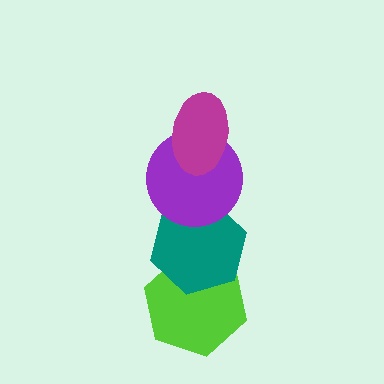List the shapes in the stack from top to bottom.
From top to bottom: the magenta ellipse, the purple circle, the teal hexagon, the lime hexagon.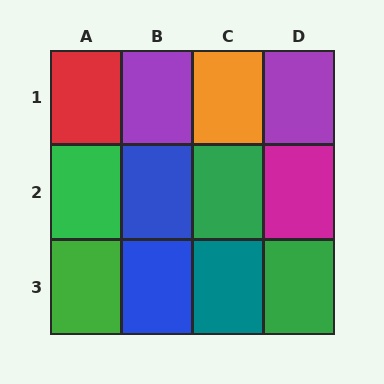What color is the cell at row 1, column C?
Orange.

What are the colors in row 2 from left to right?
Green, blue, green, magenta.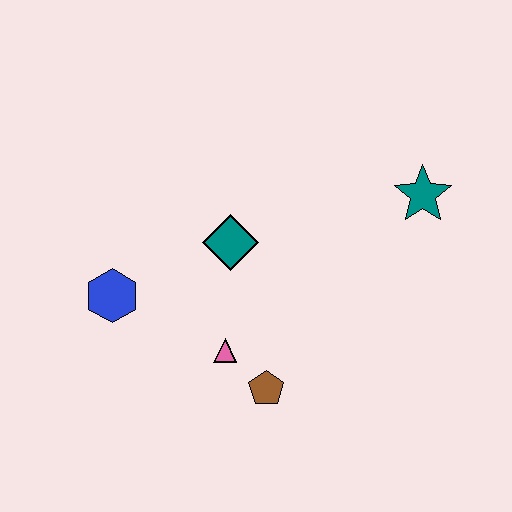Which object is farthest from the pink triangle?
The teal star is farthest from the pink triangle.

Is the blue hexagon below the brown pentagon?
No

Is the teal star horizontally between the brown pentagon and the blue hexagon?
No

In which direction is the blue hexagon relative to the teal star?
The blue hexagon is to the left of the teal star.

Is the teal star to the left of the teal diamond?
No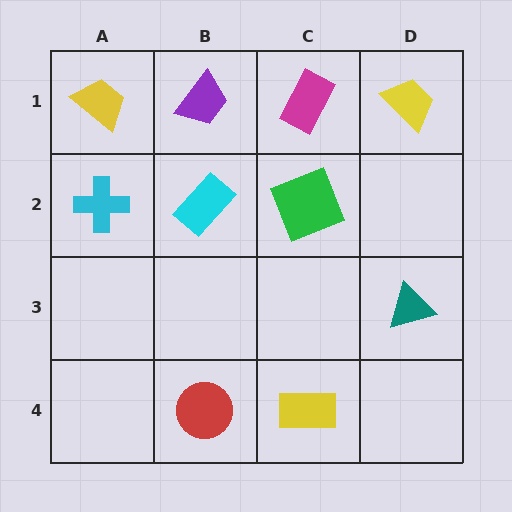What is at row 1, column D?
A yellow trapezoid.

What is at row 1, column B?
A purple trapezoid.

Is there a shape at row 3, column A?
No, that cell is empty.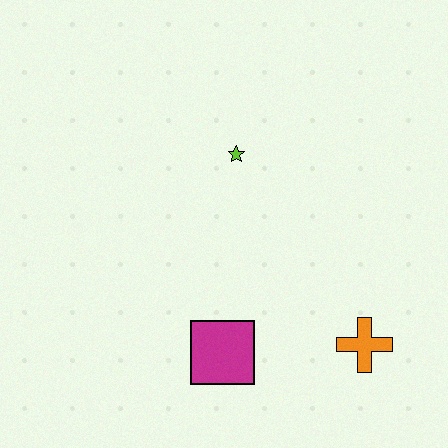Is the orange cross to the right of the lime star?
Yes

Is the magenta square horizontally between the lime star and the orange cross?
No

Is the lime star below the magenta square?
No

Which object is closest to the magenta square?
The orange cross is closest to the magenta square.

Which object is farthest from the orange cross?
The lime star is farthest from the orange cross.